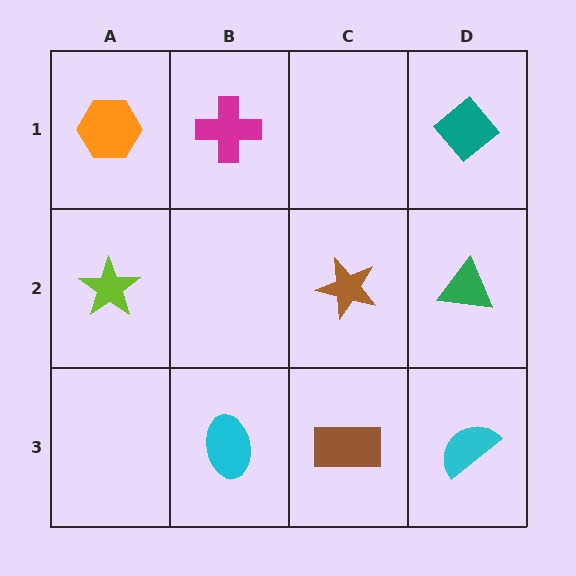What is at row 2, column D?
A green triangle.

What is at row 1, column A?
An orange hexagon.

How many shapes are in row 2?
3 shapes.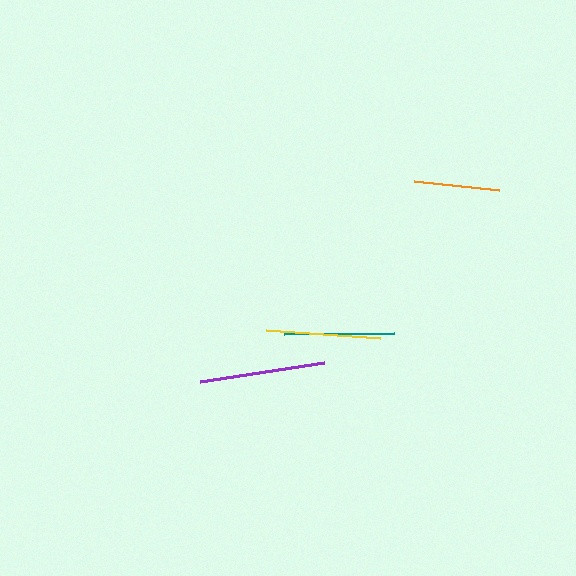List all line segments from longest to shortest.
From longest to shortest: purple, yellow, teal, orange.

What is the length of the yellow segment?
The yellow segment is approximately 114 pixels long.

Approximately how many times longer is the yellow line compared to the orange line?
The yellow line is approximately 1.3 times the length of the orange line.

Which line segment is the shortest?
The orange line is the shortest at approximately 85 pixels.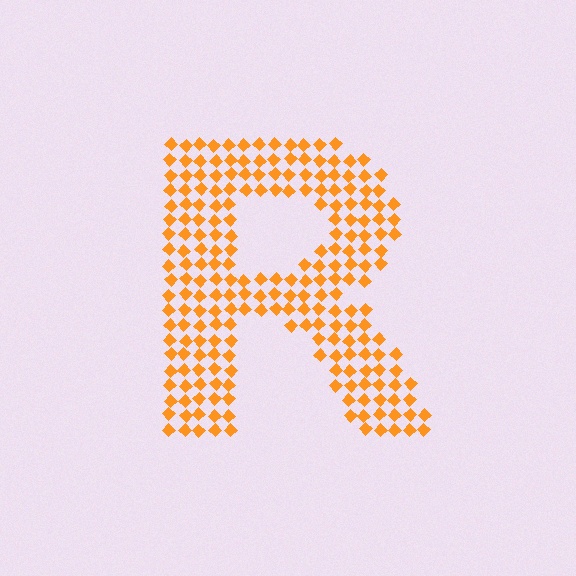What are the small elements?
The small elements are diamonds.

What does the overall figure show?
The overall figure shows the letter R.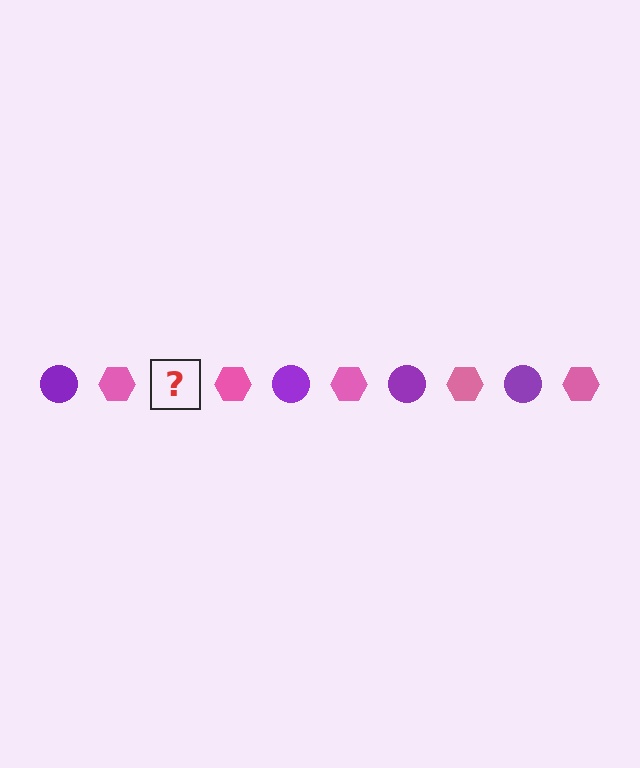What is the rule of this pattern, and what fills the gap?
The rule is that the pattern alternates between purple circle and pink hexagon. The gap should be filled with a purple circle.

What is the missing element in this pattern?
The missing element is a purple circle.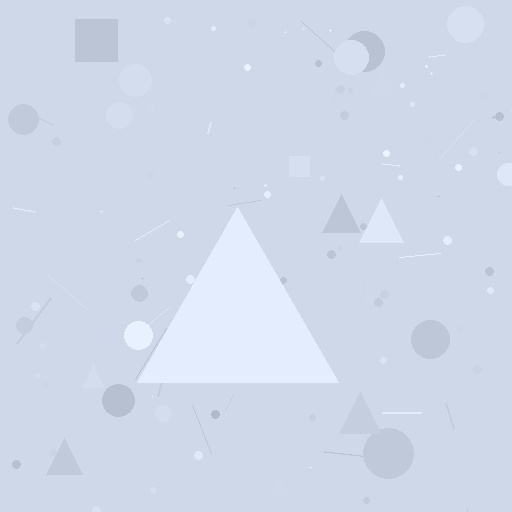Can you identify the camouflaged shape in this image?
The camouflaged shape is a triangle.